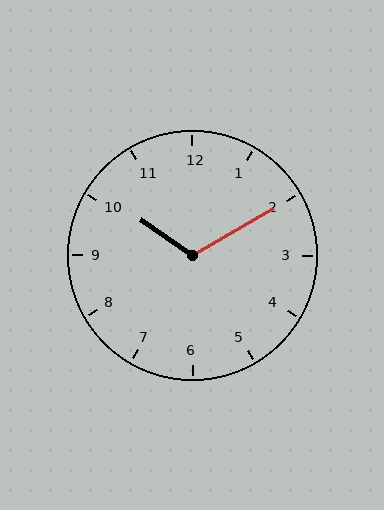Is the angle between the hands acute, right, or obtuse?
It is obtuse.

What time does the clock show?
10:10.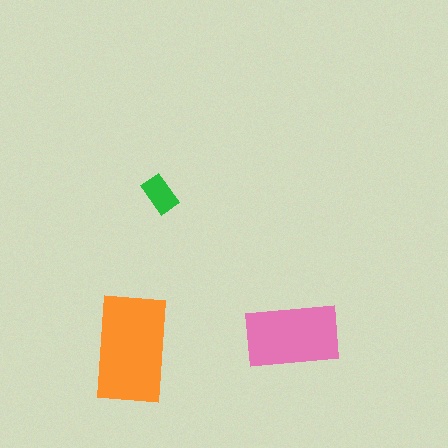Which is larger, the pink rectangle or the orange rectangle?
The orange one.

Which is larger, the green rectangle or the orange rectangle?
The orange one.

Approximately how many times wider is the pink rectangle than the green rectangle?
About 2.5 times wider.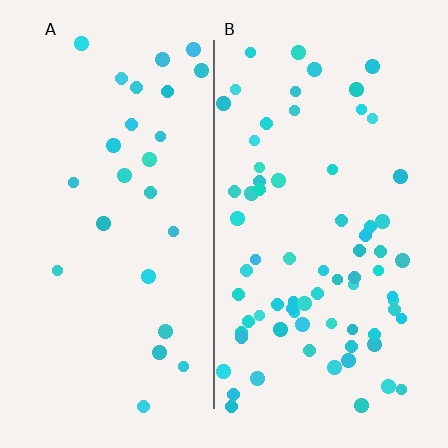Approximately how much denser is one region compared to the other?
Approximately 2.8× — region B over region A.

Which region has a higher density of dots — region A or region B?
B (the right).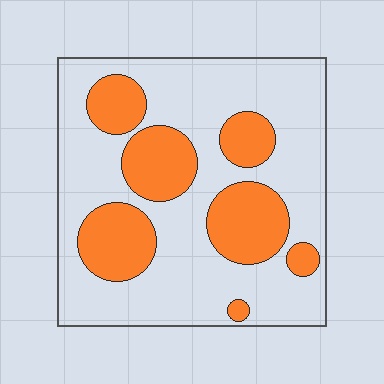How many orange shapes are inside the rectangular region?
7.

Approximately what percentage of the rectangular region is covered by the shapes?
Approximately 30%.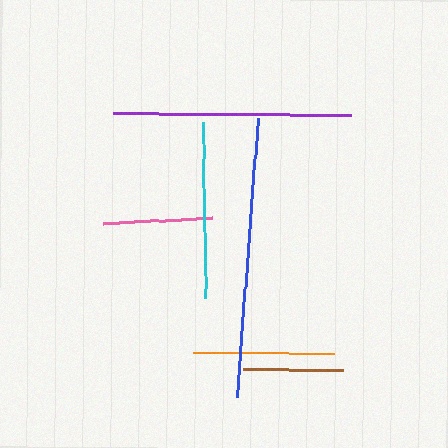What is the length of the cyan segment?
The cyan segment is approximately 176 pixels long.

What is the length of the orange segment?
The orange segment is approximately 141 pixels long.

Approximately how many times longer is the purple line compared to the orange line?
The purple line is approximately 1.7 times the length of the orange line.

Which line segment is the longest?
The blue line is the longest at approximately 280 pixels.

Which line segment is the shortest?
The brown line is the shortest at approximately 99 pixels.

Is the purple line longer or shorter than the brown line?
The purple line is longer than the brown line.